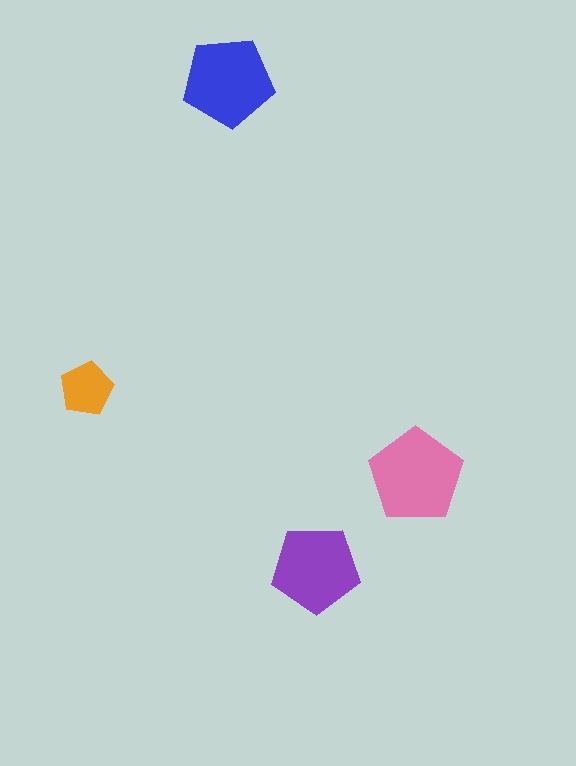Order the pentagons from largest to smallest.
the pink one, the blue one, the purple one, the orange one.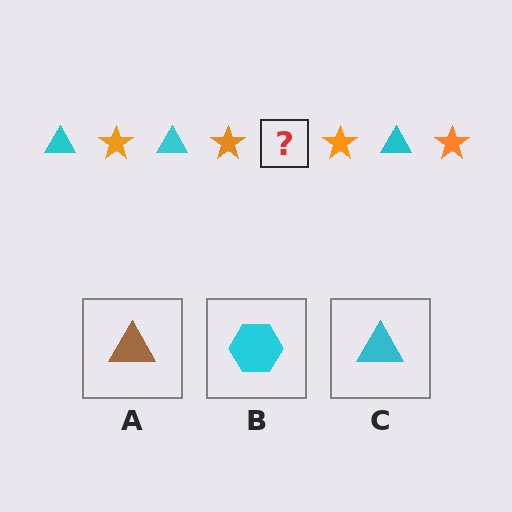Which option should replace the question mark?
Option C.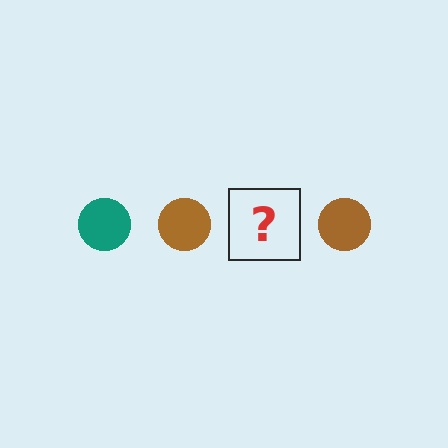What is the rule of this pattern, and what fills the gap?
The rule is that the pattern cycles through teal, brown circles. The gap should be filled with a teal circle.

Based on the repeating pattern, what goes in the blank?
The blank should be a teal circle.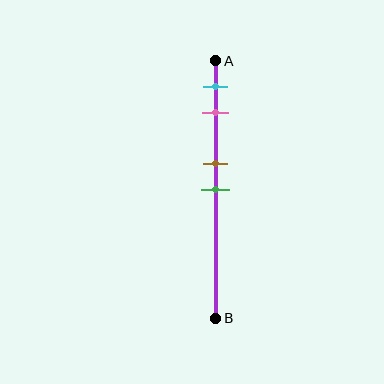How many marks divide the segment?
There are 4 marks dividing the segment.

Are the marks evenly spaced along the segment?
No, the marks are not evenly spaced.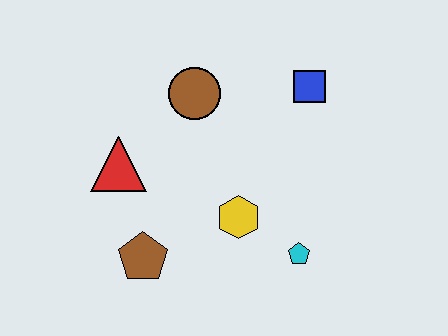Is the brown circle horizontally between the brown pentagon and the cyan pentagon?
Yes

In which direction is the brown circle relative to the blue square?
The brown circle is to the left of the blue square.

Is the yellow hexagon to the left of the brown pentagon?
No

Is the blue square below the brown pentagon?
No